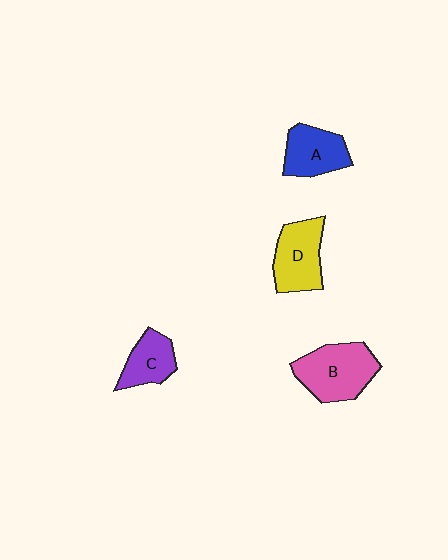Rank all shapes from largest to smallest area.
From largest to smallest: B (pink), D (yellow), A (blue), C (purple).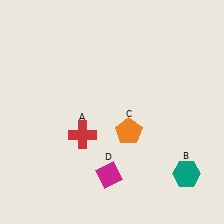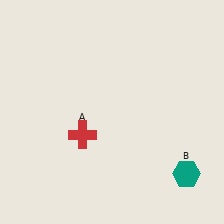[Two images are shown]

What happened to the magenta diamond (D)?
The magenta diamond (D) was removed in Image 2. It was in the bottom-left area of Image 1.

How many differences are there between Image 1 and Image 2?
There are 2 differences between the two images.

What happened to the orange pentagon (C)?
The orange pentagon (C) was removed in Image 2. It was in the bottom-right area of Image 1.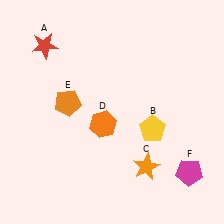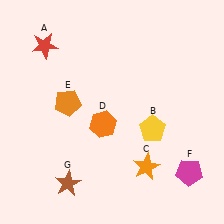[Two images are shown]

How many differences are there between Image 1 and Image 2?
There is 1 difference between the two images.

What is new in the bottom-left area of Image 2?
A brown star (G) was added in the bottom-left area of Image 2.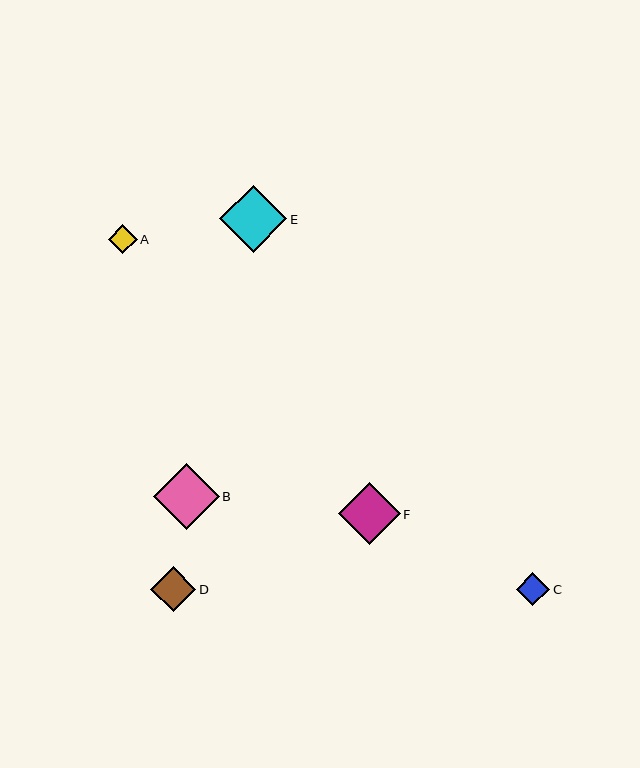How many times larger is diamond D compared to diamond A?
Diamond D is approximately 1.6 times the size of diamond A.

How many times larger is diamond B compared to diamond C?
Diamond B is approximately 2.0 times the size of diamond C.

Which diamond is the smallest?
Diamond A is the smallest with a size of approximately 29 pixels.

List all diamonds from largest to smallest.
From largest to smallest: E, B, F, D, C, A.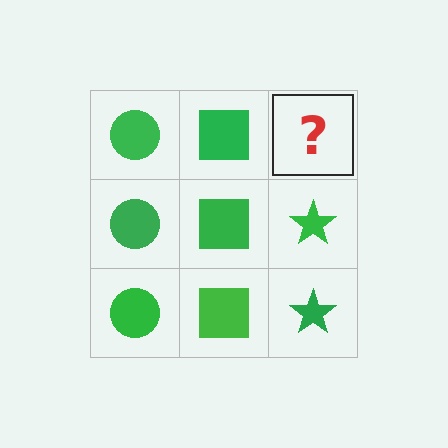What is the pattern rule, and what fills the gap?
The rule is that each column has a consistent shape. The gap should be filled with a green star.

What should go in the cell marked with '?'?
The missing cell should contain a green star.